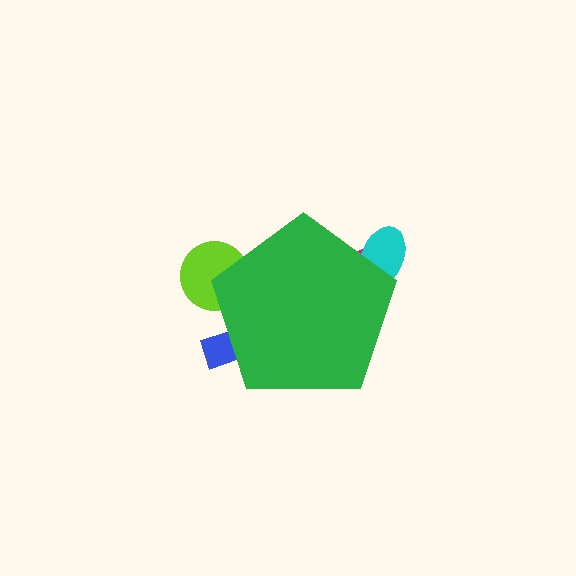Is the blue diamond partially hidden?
Yes, the blue diamond is partially hidden behind the green pentagon.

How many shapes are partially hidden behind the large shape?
4 shapes are partially hidden.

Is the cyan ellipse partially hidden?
Yes, the cyan ellipse is partially hidden behind the green pentagon.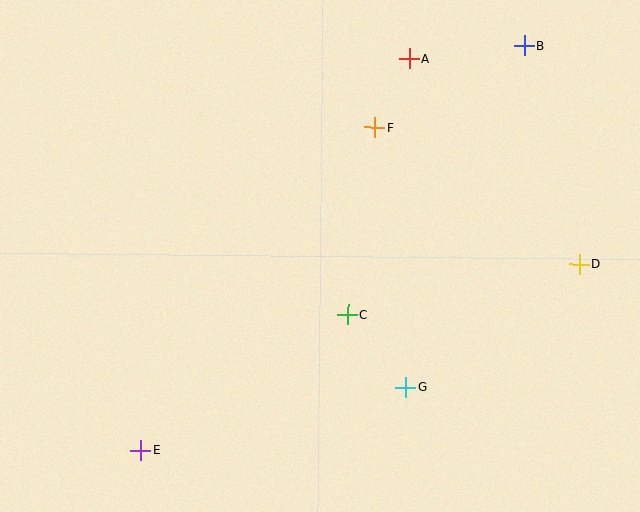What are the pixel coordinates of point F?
Point F is at (375, 128).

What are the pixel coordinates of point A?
Point A is at (409, 58).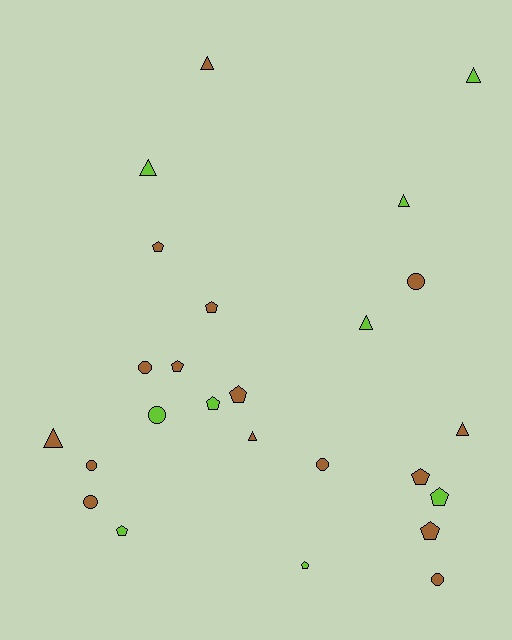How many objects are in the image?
There are 25 objects.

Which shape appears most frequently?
Pentagon, with 10 objects.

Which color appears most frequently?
Brown, with 16 objects.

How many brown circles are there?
There are 6 brown circles.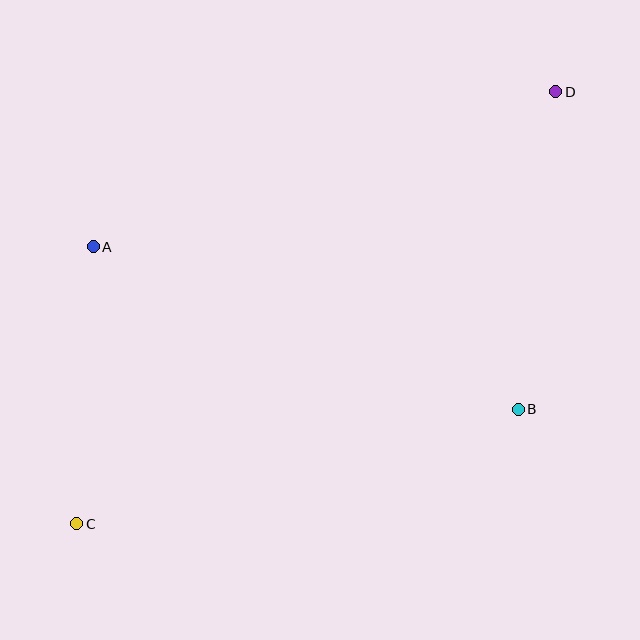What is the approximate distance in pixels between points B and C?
The distance between B and C is approximately 456 pixels.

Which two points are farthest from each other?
Points C and D are farthest from each other.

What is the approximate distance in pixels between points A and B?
The distance between A and B is approximately 455 pixels.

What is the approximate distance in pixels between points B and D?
The distance between B and D is approximately 319 pixels.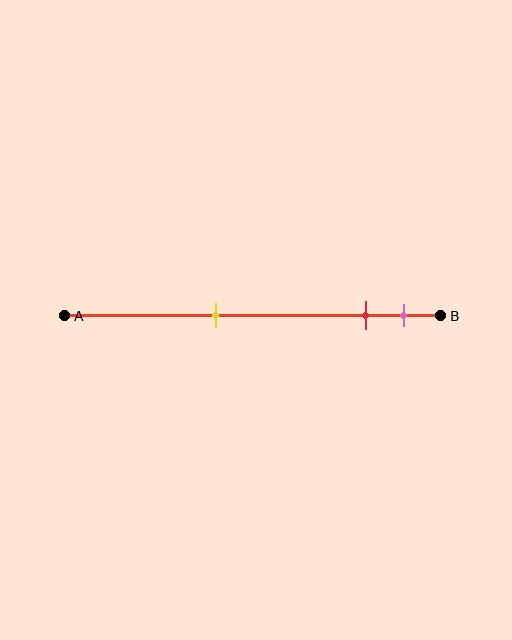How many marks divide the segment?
There are 3 marks dividing the segment.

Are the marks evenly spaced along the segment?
No, the marks are not evenly spaced.